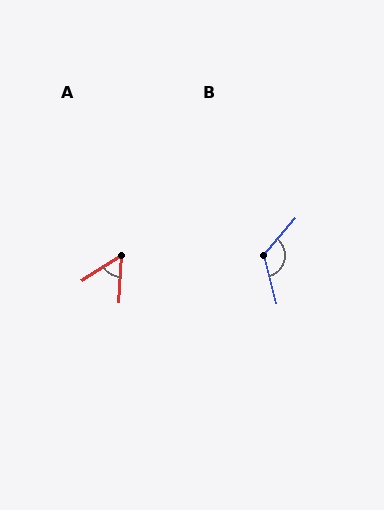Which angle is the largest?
B, at approximately 125 degrees.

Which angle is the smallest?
A, at approximately 54 degrees.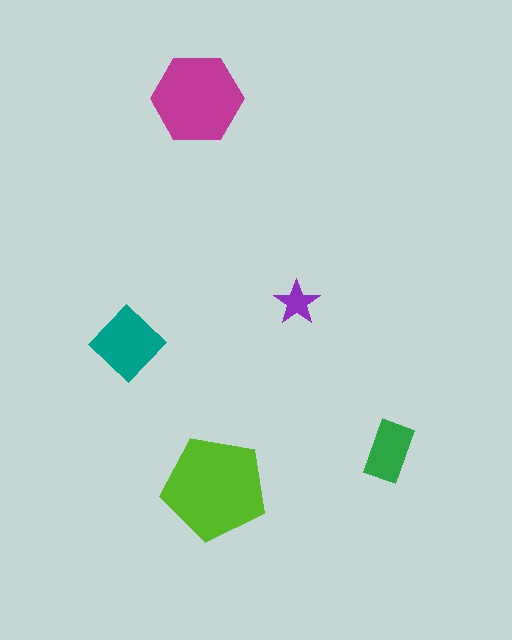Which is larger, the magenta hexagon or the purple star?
The magenta hexagon.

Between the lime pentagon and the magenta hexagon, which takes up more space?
The lime pentagon.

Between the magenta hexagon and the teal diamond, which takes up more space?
The magenta hexagon.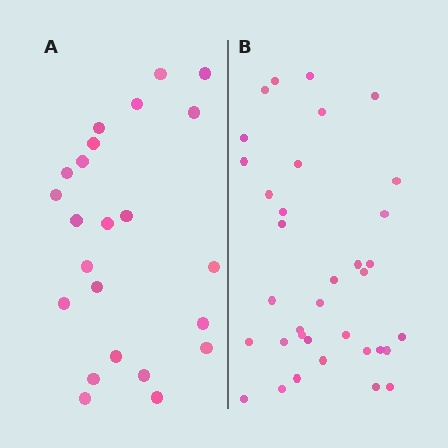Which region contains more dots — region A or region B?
Region B (the right region) has more dots.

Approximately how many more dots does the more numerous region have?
Region B has roughly 12 or so more dots than region A.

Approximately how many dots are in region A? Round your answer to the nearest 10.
About 20 dots. (The exact count is 23, which rounds to 20.)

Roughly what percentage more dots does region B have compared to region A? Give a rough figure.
About 50% more.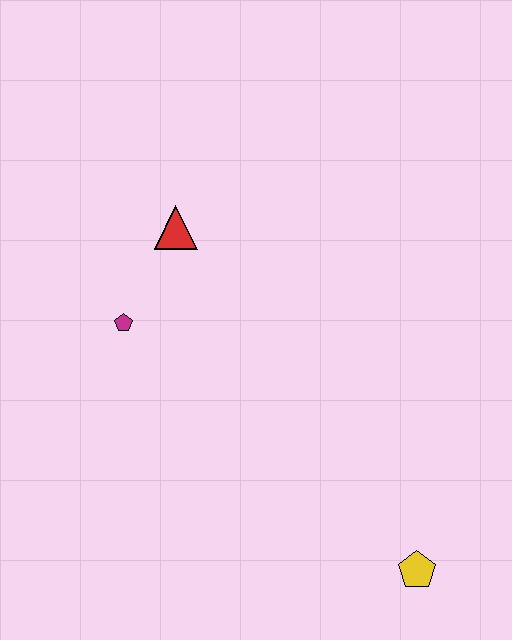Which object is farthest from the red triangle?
The yellow pentagon is farthest from the red triangle.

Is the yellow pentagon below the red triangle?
Yes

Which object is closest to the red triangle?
The magenta pentagon is closest to the red triangle.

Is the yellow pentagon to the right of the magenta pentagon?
Yes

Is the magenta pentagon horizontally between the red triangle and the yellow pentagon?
No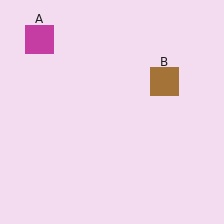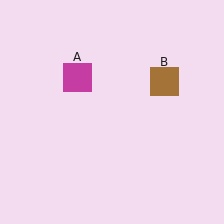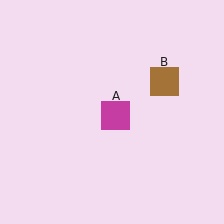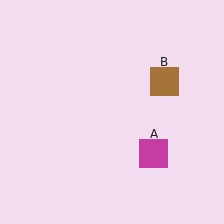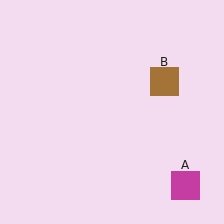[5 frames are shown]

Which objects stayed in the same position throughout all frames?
Brown square (object B) remained stationary.